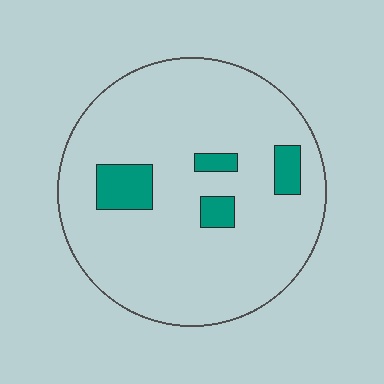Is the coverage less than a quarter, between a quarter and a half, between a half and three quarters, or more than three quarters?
Less than a quarter.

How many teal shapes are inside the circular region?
4.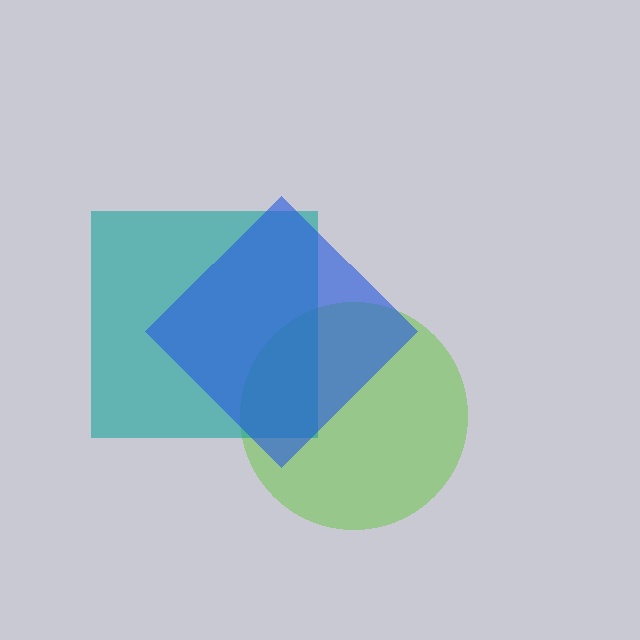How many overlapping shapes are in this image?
There are 3 overlapping shapes in the image.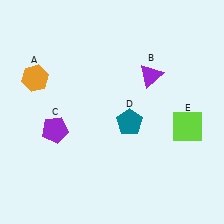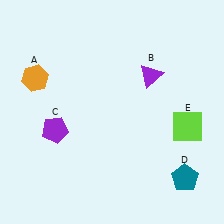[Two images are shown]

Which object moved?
The teal pentagon (D) moved down.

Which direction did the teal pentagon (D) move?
The teal pentagon (D) moved down.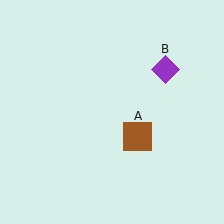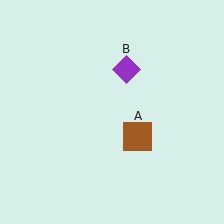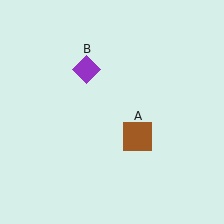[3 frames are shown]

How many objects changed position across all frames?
1 object changed position: purple diamond (object B).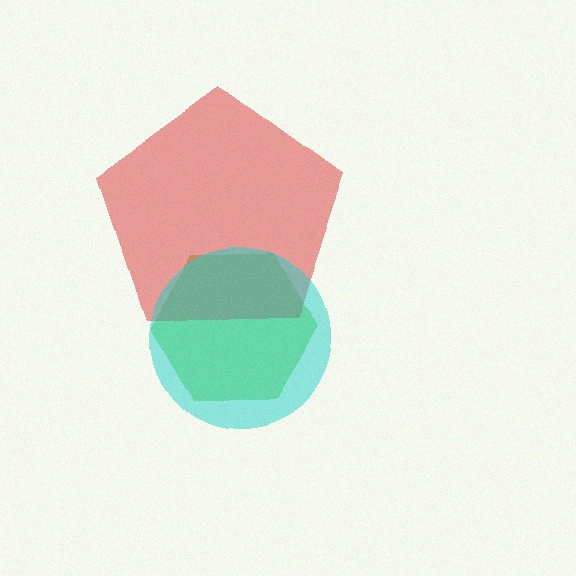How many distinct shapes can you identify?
There are 3 distinct shapes: a lime hexagon, a red pentagon, a cyan circle.